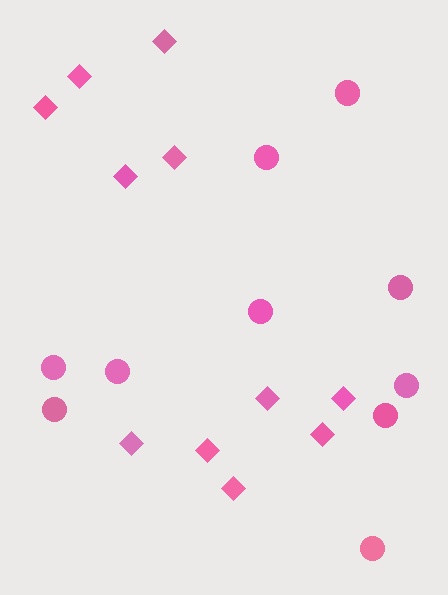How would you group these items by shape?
There are 2 groups: one group of diamonds (11) and one group of circles (10).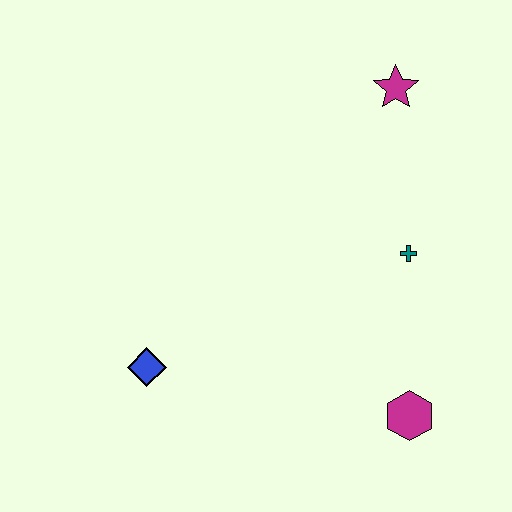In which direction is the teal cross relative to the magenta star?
The teal cross is below the magenta star.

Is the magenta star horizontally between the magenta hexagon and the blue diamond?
Yes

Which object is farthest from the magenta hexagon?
The magenta star is farthest from the magenta hexagon.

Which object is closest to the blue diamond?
The magenta hexagon is closest to the blue diamond.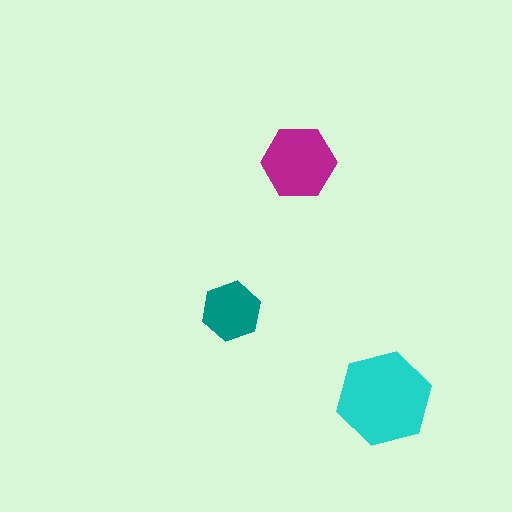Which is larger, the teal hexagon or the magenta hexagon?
The magenta one.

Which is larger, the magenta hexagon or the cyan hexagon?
The cyan one.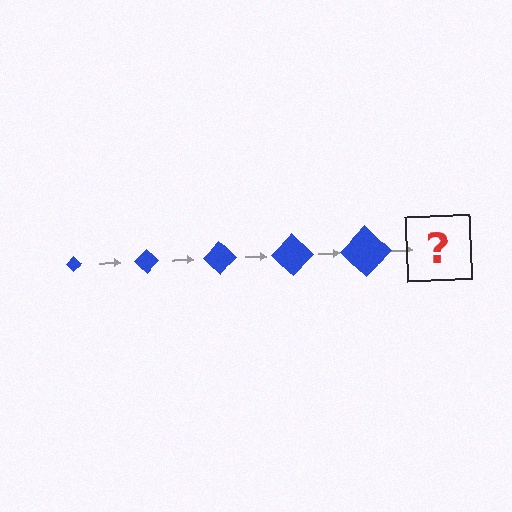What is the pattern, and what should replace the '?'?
The pattern is that the diamond gets progressively larger each step. The '?' should be a blue diamond, larger than the previous one.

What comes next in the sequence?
The next element should be a blue diamond, larger than the previous one.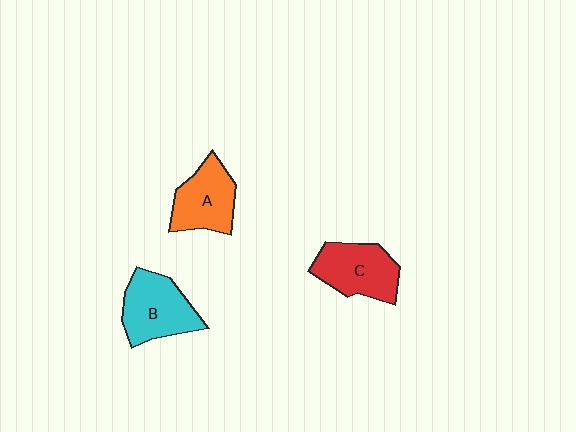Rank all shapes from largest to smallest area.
From largest to smallest: B (cyan), C (red), A (orange).